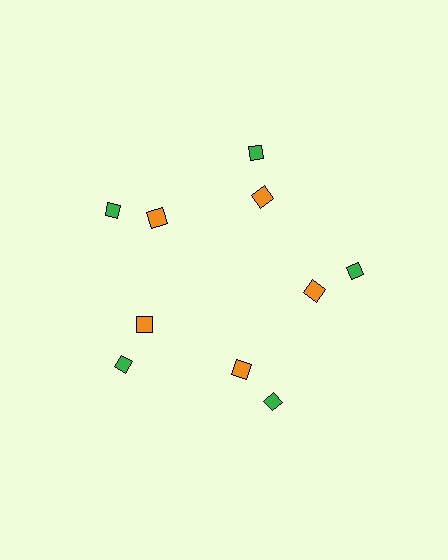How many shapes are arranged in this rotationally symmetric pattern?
There are 10 shapes, arranged in 5 groups of 2.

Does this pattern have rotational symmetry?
Yes, this pattern has 5-fold rotational symmetry. It looks the same after rotating 72 degrees around the center.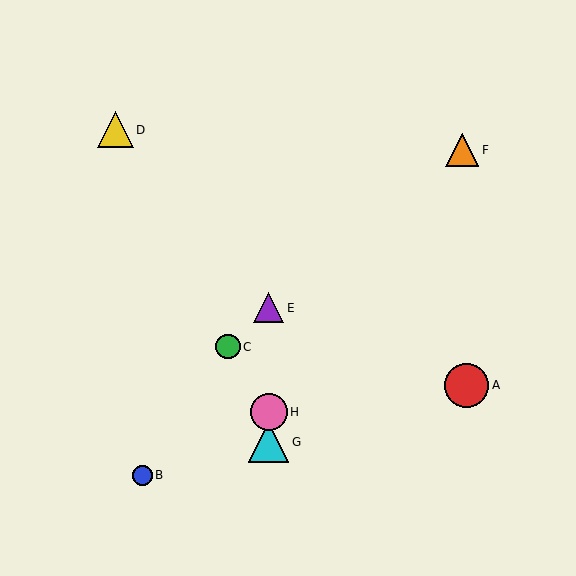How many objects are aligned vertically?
3 objects (E, G, H) are aligned vertically.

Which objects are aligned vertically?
Objects E, G, H are aligned vertically.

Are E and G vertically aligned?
Yes, both are at x≈269.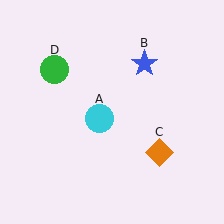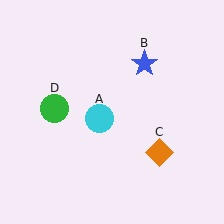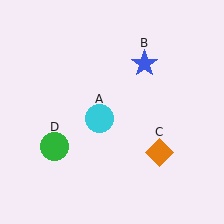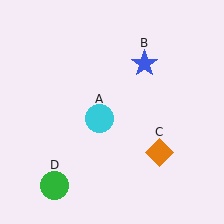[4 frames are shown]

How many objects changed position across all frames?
1 object changed position: green circle (object D).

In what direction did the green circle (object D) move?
The green circle (object D) moved down.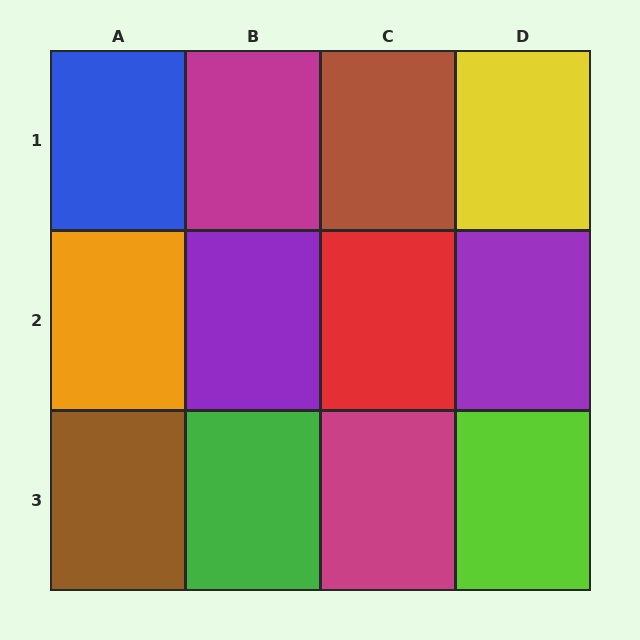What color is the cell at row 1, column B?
Magenta.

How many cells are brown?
2 cells are brown.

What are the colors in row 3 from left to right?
Brown, green, magenta, lime.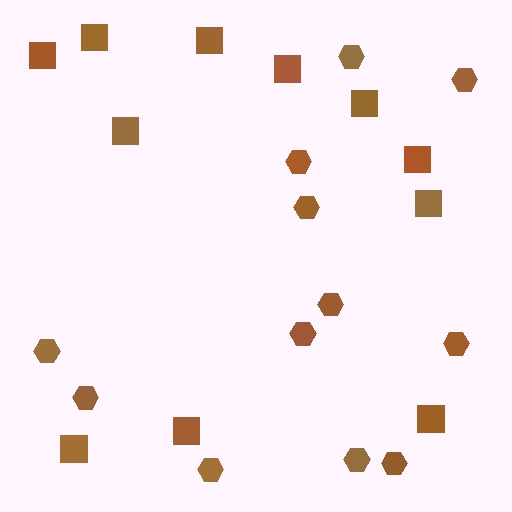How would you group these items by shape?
There are 2 groups: one group of hexagons (12) and one group of squares (11).